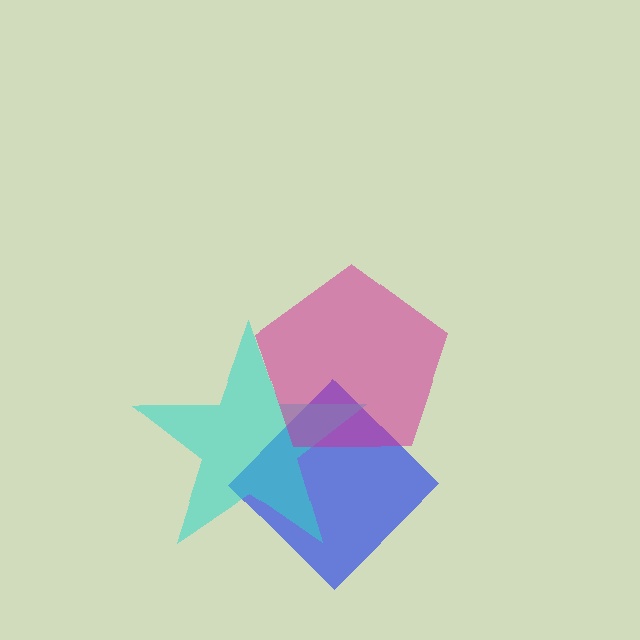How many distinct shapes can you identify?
There are 3 distinct shapes: a blue diamond, a cyan star, a magenta pentagon.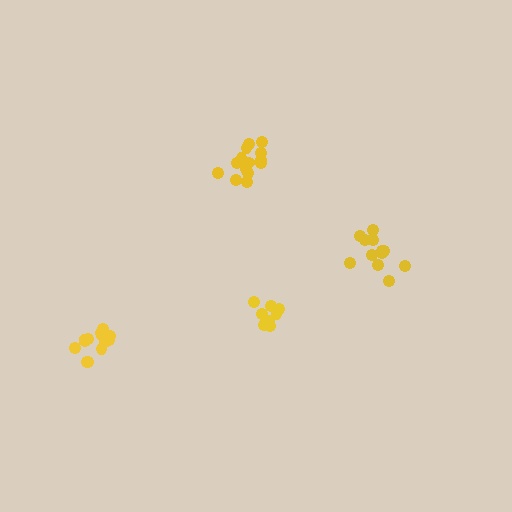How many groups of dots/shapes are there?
There are 4 groups.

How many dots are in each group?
Group 1: 8 dots, Group 2: 14 dots, Group 3: 12 dots, Group 4: 14 dots (48 total).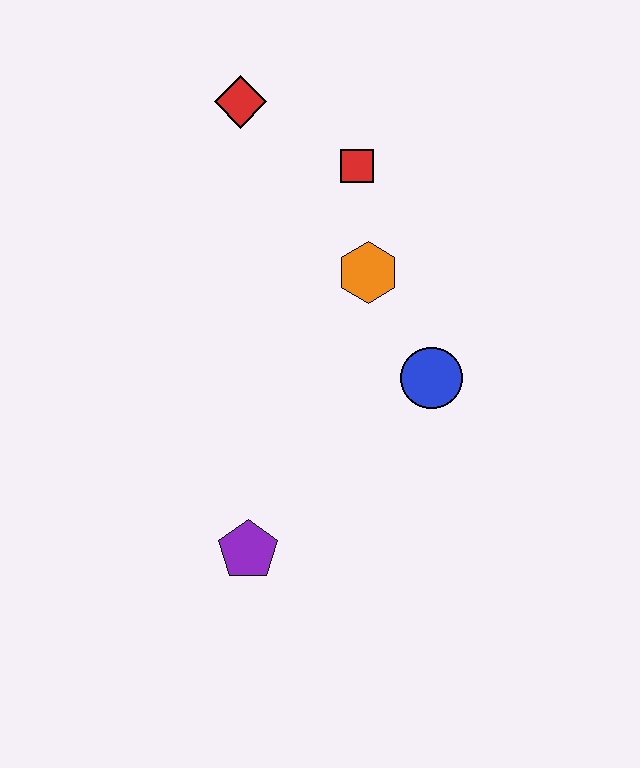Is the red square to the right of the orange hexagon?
No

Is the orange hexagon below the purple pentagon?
No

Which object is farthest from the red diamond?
The purple pentagon is farthest from the red diamond.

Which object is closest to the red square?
The orange hexagon is closest to the red square.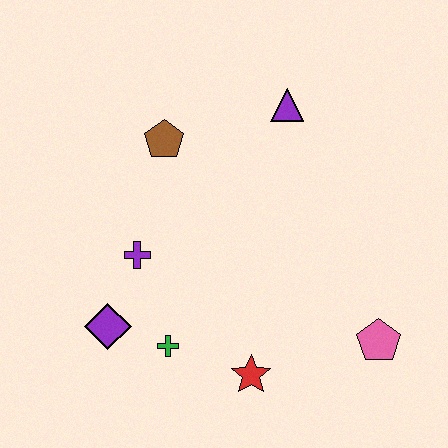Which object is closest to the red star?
The green cross is closest to the red star.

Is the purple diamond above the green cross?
Yes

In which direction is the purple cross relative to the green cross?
The purple cross is above the green cross.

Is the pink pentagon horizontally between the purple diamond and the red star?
No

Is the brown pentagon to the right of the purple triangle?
No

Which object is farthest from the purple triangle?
The purple diamond is farthest from the purple triangle.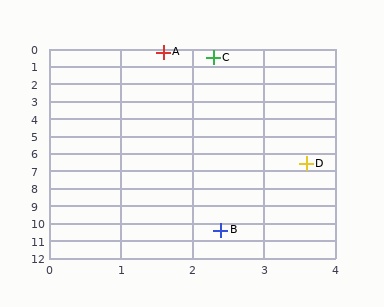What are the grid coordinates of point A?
Point A is at approximately (1.6, 0.2).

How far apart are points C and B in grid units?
Points C and B are about 9.9 grid units apart.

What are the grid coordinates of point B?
Point B is at approximately (2.4, 10.4).